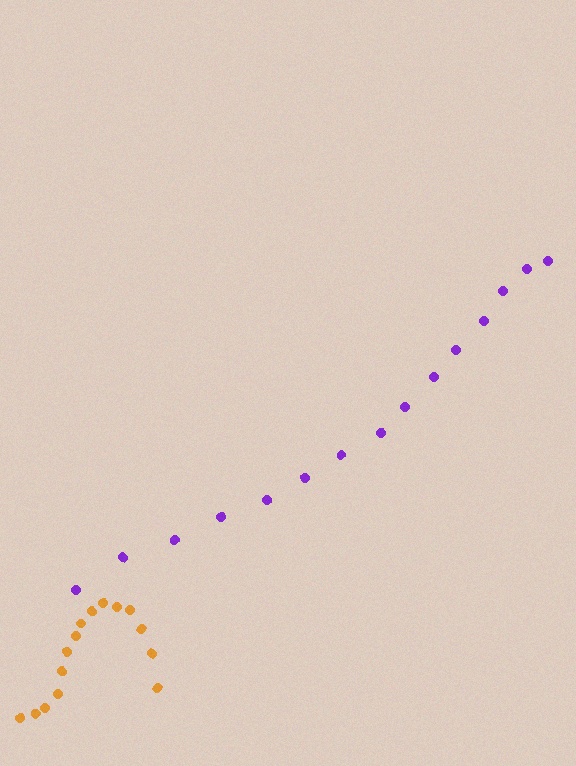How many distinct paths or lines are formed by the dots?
There are 2 distinct paths.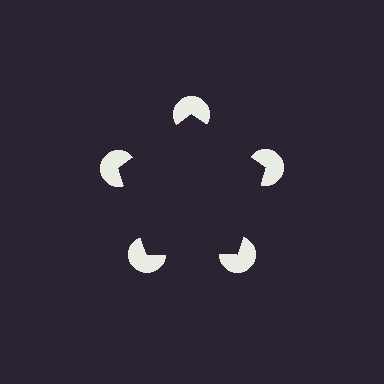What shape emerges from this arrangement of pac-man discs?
An illusory pentagon — its edges are inferred from the aligned wedge cuts in the pac-man discs, not physically drawn.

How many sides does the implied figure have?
5 sides.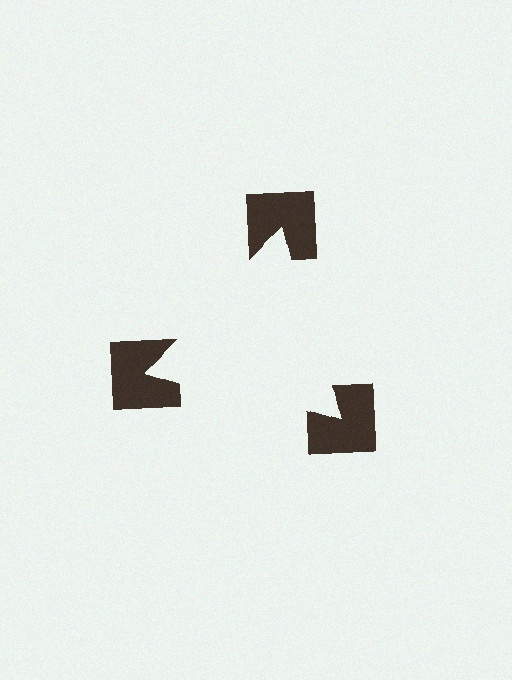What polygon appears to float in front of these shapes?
An illusory triangle — its edges are inferred from the aligned wedge cuts in the notched squares, not physically drawn.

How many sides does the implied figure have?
3 sides.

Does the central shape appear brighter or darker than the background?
It typically appears slightly brighter than the background, even though no actual brightness change is drawn.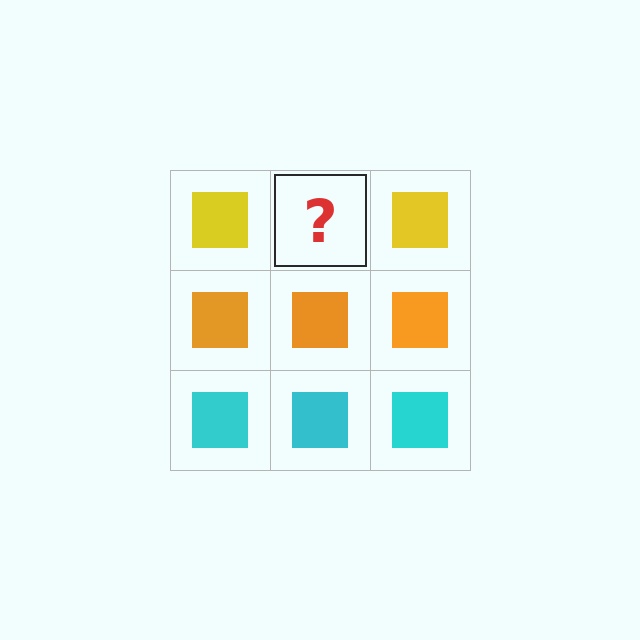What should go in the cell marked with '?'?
The missing cell should contain a yellow square.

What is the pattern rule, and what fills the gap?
The rule is that each row has a consistent color. The gap should be filled with a yellow square.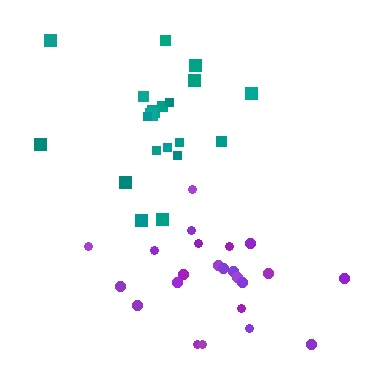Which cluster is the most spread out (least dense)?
Purple.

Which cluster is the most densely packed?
Teal.